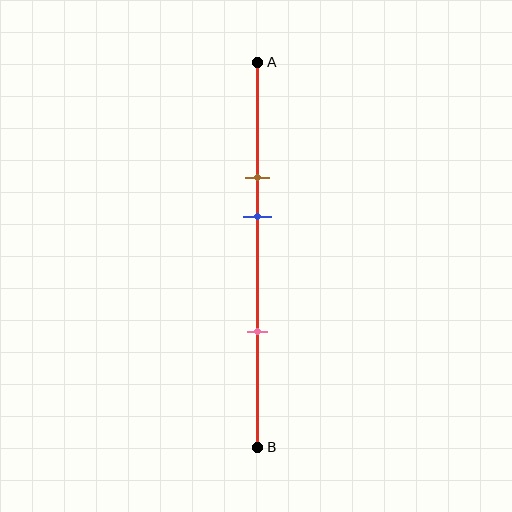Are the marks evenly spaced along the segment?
No, the marks are not evenly spaced.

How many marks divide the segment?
There are 3 marks dividing the segment.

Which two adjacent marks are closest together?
The brown and blue marks are the closest adjacent pair.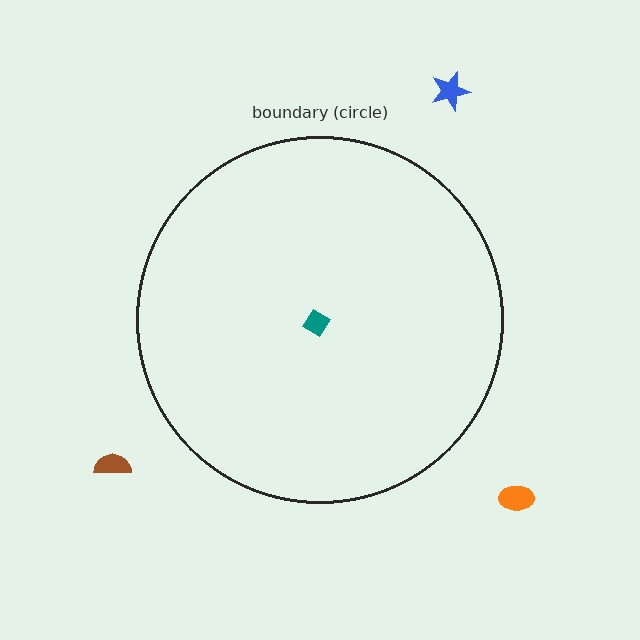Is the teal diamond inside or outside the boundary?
Inside.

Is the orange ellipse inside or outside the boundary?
Outside.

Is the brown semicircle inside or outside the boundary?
Outside.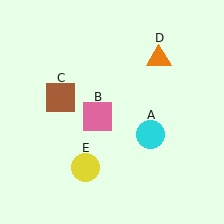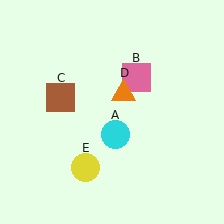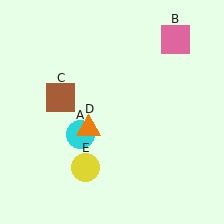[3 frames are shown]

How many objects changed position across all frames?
3 objects changed position: cyan circle (object A), pink square (object B), orange triangle (object D).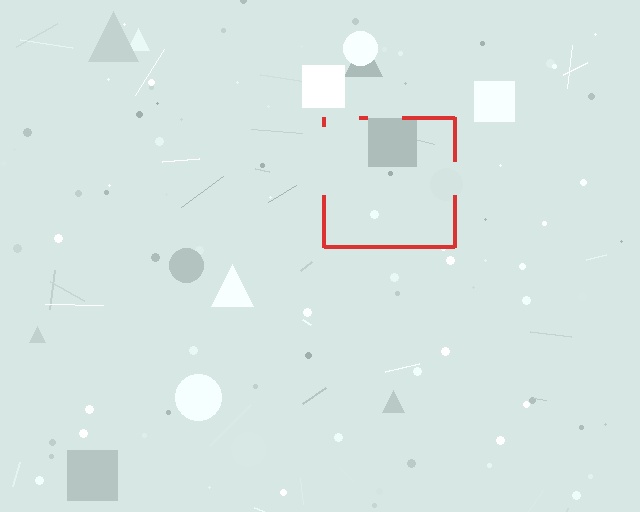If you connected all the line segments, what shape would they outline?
They would outline a square.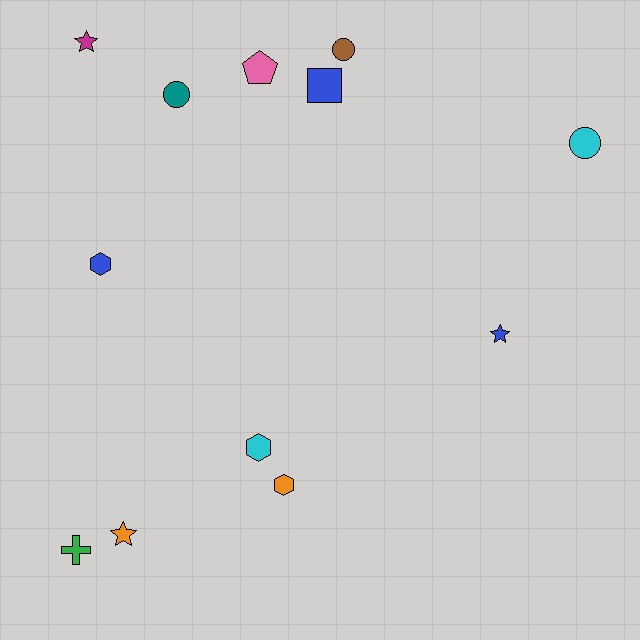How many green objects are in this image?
There is 1 green object.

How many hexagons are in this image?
There are 3 hexagons.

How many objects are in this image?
There are 12 objects.